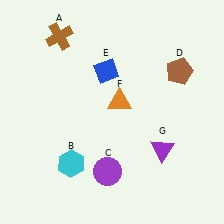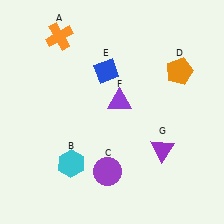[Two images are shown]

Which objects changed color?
A changed from brown to orange. D changed from brown to orange. F changed from orange to purple.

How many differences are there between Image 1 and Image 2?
There are 3 differences between the two images.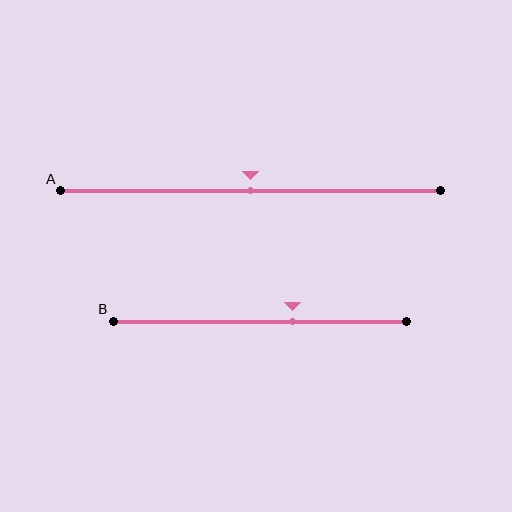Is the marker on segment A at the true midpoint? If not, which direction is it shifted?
Yes, the marker on segment A is at the true midpoint.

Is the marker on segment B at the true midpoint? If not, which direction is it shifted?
No, the marker on segment B is shifted to the right by about 11% of the segment length.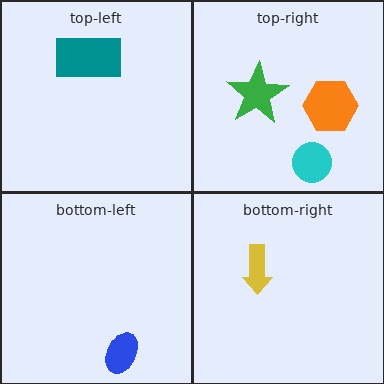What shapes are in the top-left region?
The teal rectangle.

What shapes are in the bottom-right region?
The yellow arrow.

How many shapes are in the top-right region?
3.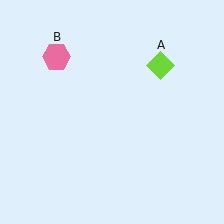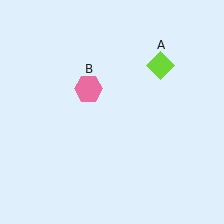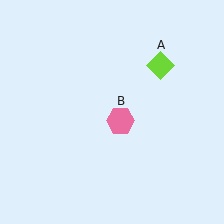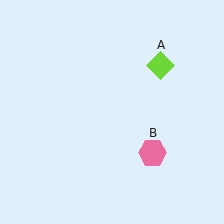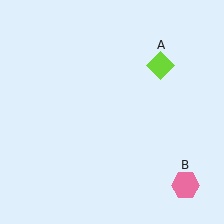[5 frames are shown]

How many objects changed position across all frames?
1 object changed position: pink hexagon (object B).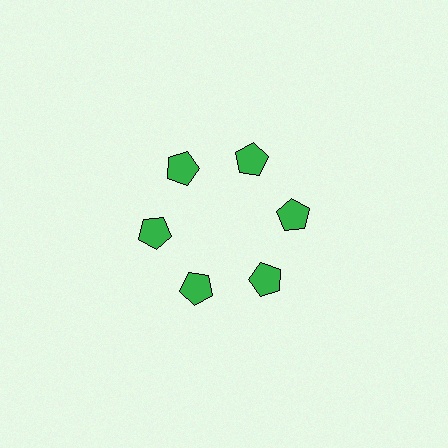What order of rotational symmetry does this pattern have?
This pattern has 6-fold rotational symmetry.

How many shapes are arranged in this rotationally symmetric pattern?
There are 6 shapes, arranged in 6 groups of 1.